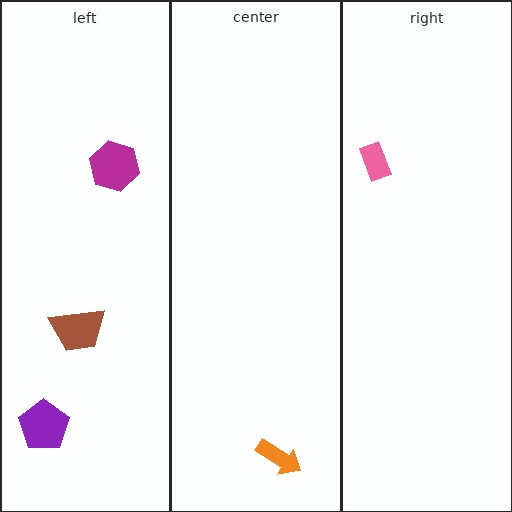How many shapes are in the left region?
3.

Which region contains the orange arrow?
The center region.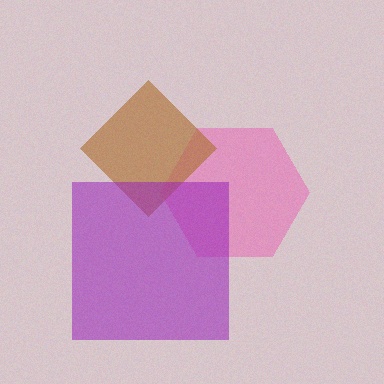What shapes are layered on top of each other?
The layered shapes are: a pink hexagon, a brown diamond, a purple square.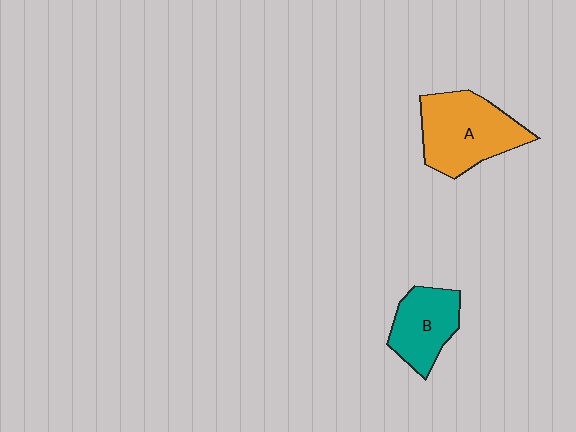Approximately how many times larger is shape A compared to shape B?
Approximately 1.4 times.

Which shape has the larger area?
Shape A (orange).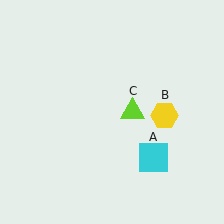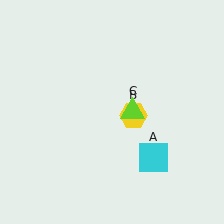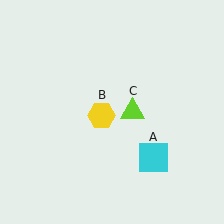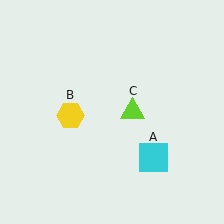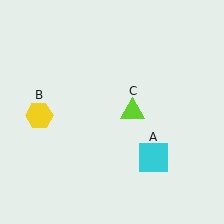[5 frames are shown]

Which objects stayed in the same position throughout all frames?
Cyan square (object A) and lime triangle (object C) remained stationary.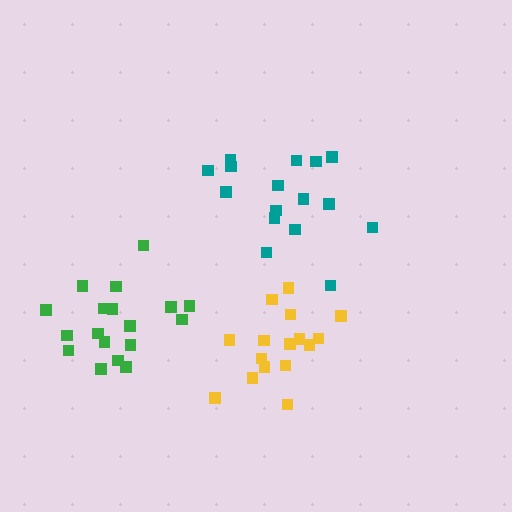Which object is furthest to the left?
The green cluster is leftmost.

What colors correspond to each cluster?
The clusters are colored: green, teal, yellow.